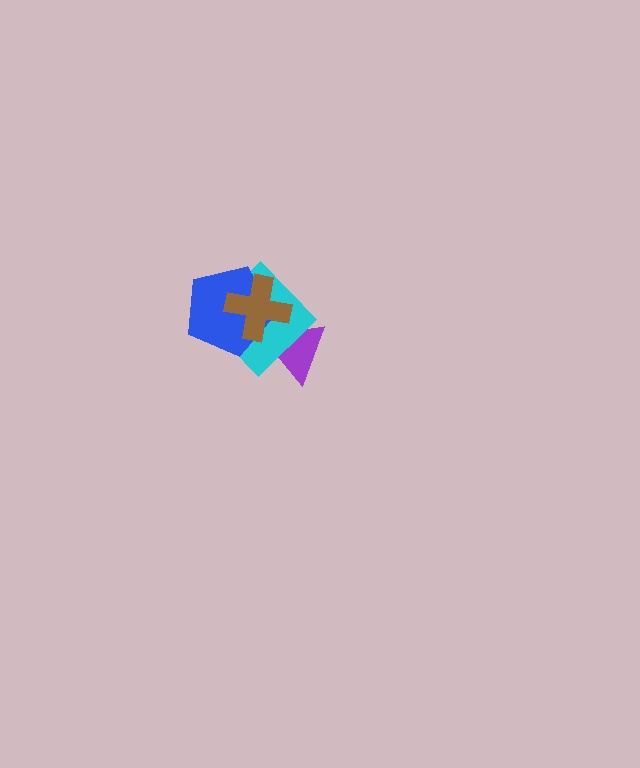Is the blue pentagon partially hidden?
Yes, it is partially covered by another shape.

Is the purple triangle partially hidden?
Yes, it is partially covered by another shape.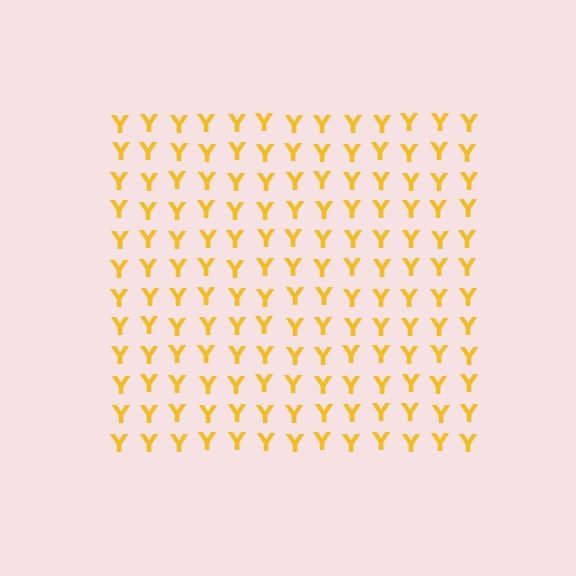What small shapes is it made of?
It is made of small letter Y's.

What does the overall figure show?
The overall figure shows a square.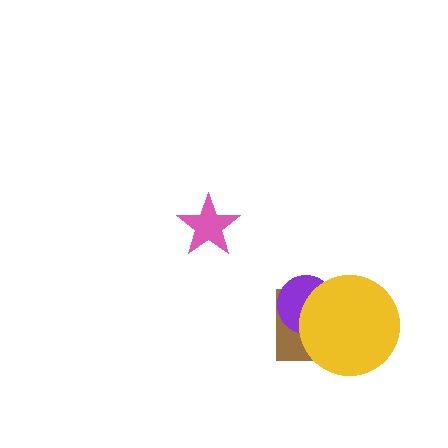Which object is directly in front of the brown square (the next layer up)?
The purple circle is directly in front of the brown square.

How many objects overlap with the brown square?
2 objects overlap with the brown square.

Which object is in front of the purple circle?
The yellow circle is in front of the purple circle.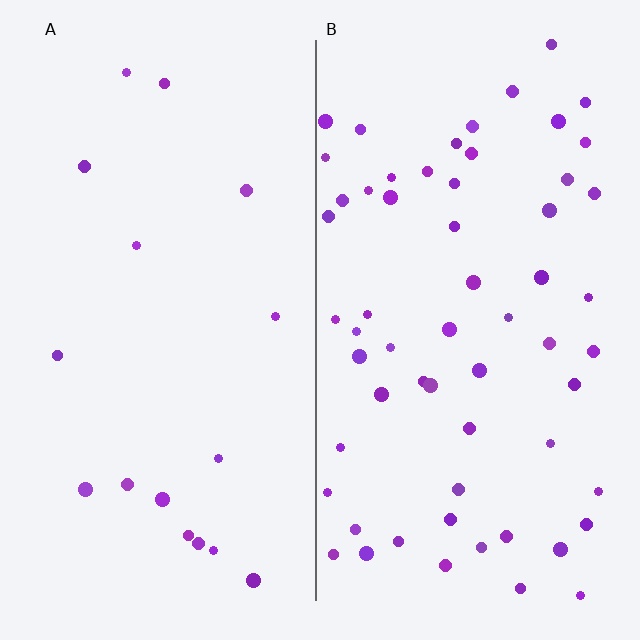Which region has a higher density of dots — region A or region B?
B (the right).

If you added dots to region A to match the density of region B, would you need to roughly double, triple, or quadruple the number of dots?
Approximately quadruple.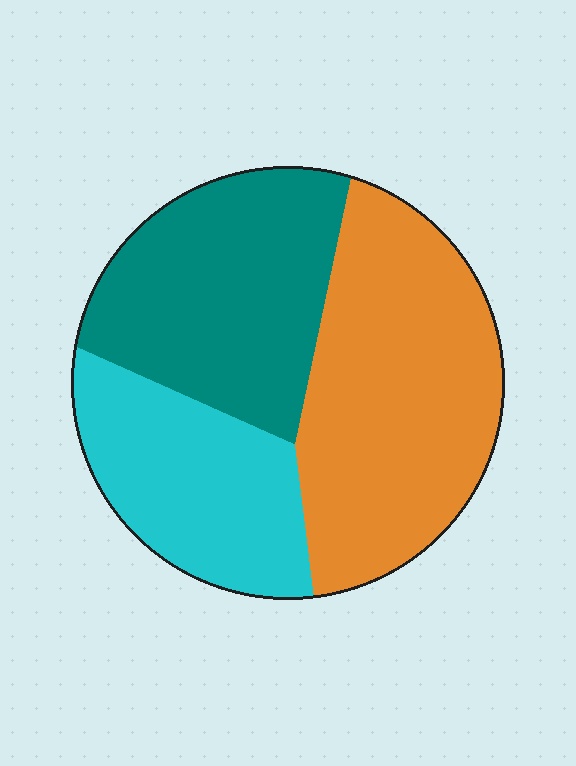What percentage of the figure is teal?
Teal covers around 35% of the figure.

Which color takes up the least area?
Cyan, at roughly 25%.